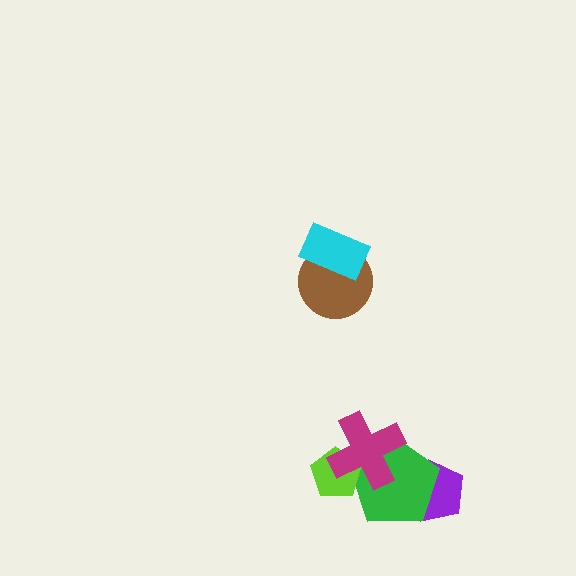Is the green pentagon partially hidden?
Yes, it is partially covered by another shape.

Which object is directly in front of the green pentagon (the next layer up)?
The lime pentagon is directly in front of the green pentagon.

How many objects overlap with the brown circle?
1 object overlaps with the brown circle.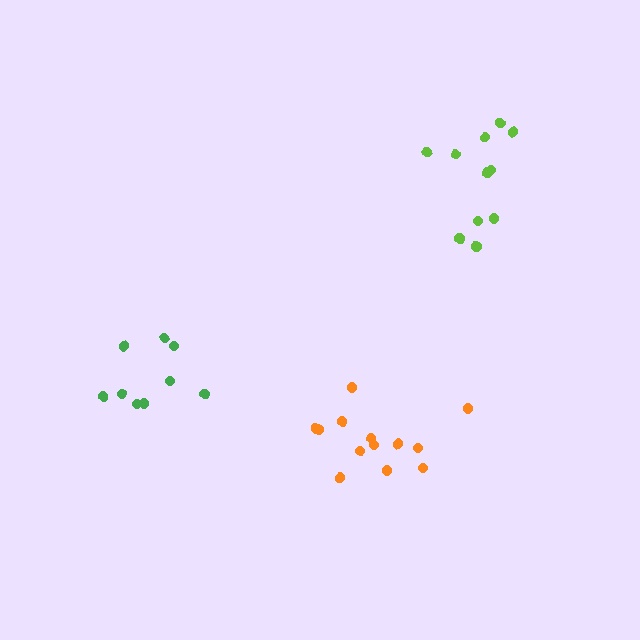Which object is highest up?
The lime cluster is topmost.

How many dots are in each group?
Group 1: 11 dots, Group 2: 13 dots, Group 3: 9 dots (33 total).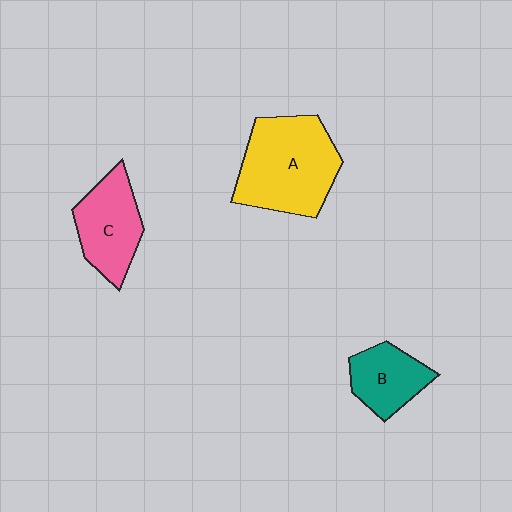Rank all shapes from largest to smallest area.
From largest to smallest: A (yellow), C (pink), B (teal).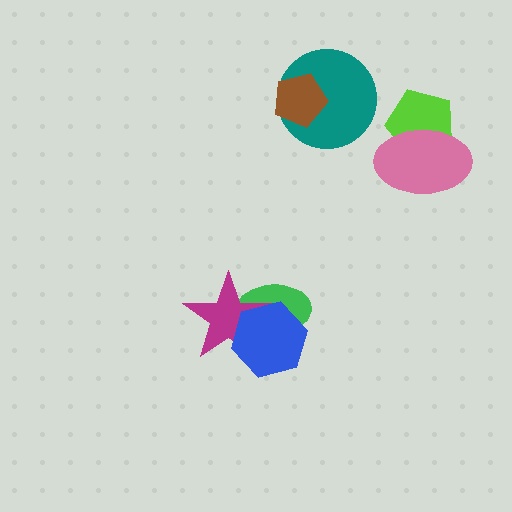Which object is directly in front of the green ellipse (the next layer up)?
The magenta star is directly in front of the green ellipse.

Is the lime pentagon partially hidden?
Yes, it is partially covered by another shape.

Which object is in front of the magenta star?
The blue hexagon is in front of the magenta star.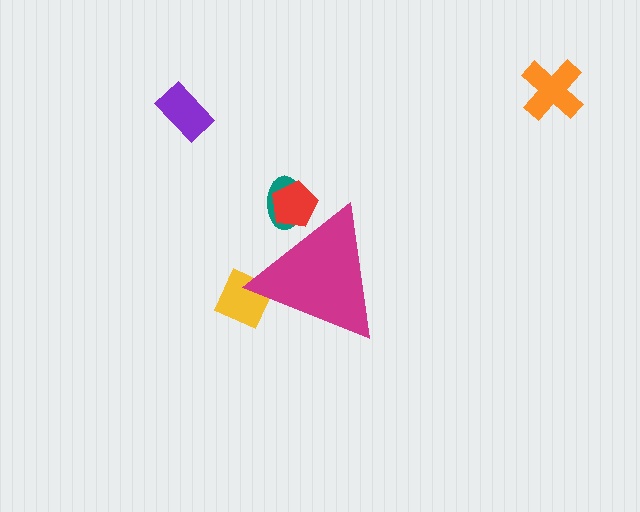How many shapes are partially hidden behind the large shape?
3 shapes are partially hidden.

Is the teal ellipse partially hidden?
Yes, the teal ellipse is partially hidden behind the magenta triangle.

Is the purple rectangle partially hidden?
No, the purple rectangle is fully visible.